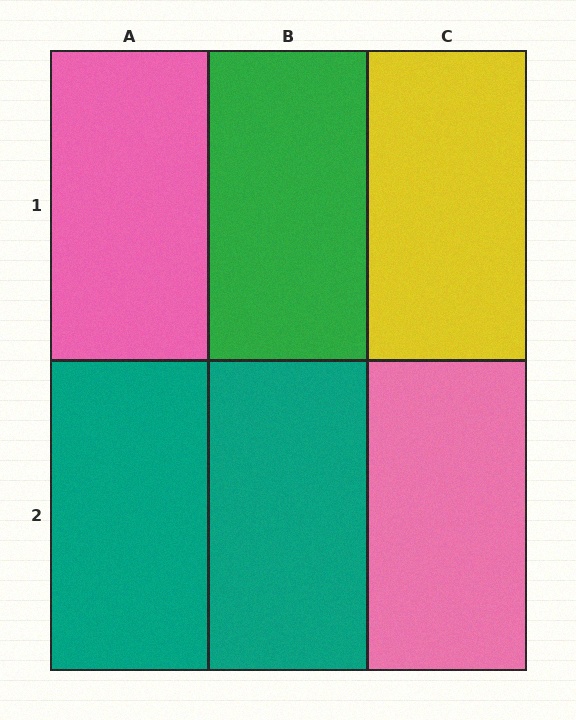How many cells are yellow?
1 cell is yellow.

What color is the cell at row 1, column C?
Yellow.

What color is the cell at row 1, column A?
Pink.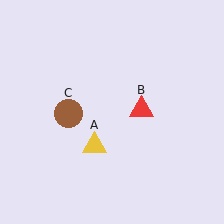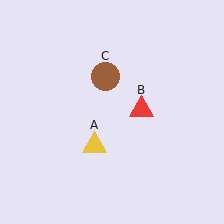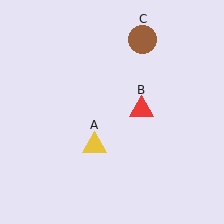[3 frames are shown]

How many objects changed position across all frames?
1 object changed position: brown circle (object C).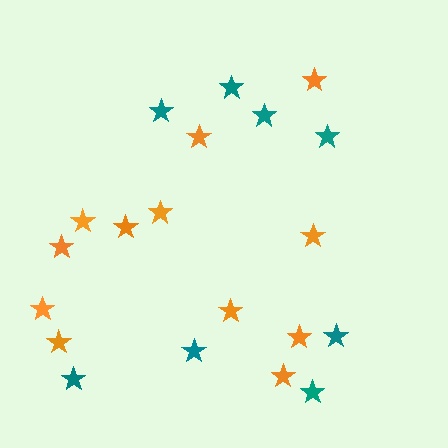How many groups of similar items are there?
There are 2 groups: one group of teal stars (8) and one group of orange stars (12).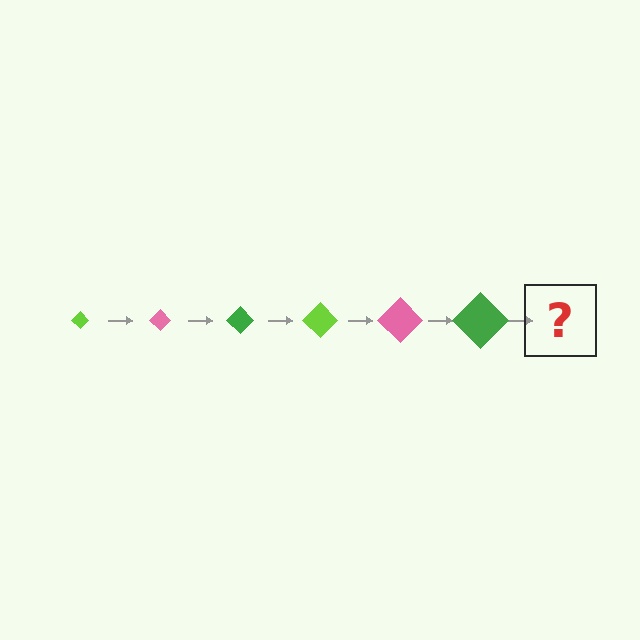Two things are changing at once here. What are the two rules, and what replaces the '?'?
The two rules are that the diamond grows larger each step and the color cycles through lime, pink, and green. The '?' should be a lime diamond, larger than the previous one.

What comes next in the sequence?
The next element should be a lime diamond, larger than the previous one.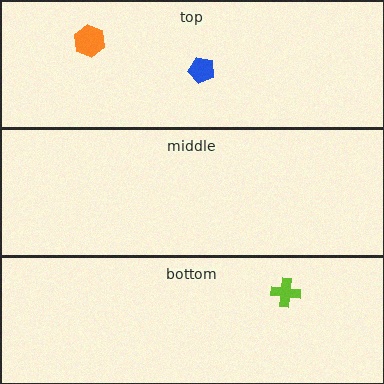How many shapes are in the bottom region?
1.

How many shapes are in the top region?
2.